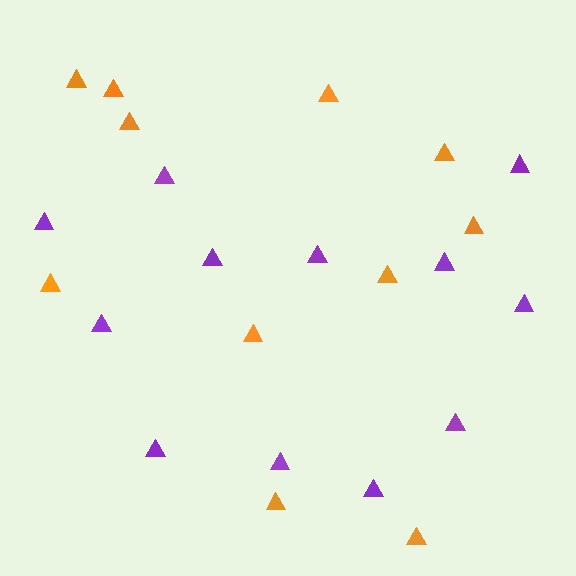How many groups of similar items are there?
There are 2 groups: one group of purple triangles (12) and one group of orange triangles (11).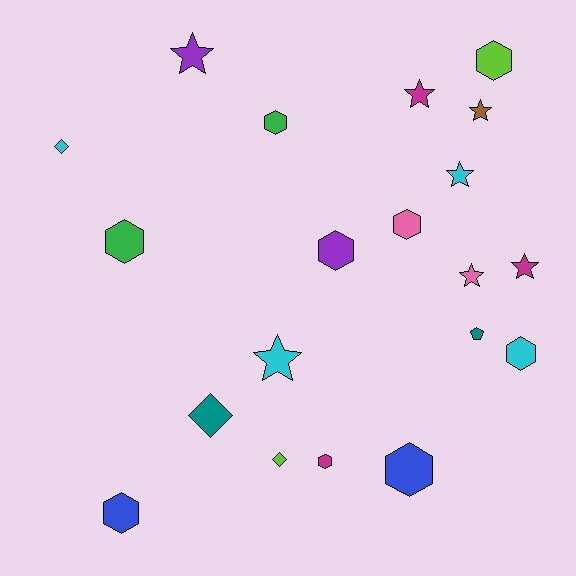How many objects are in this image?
There are 20 objects.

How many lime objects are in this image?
There are 2 lime objects.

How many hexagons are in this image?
There are 9 hexagons.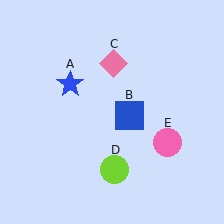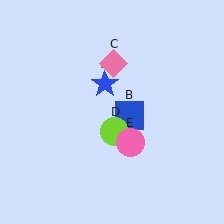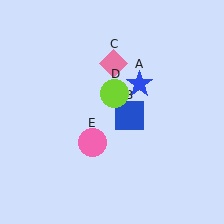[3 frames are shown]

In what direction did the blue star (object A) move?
The blue star (object A) moved right.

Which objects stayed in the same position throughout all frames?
Blue square (object B) and pink diamond (object C) remained stationary.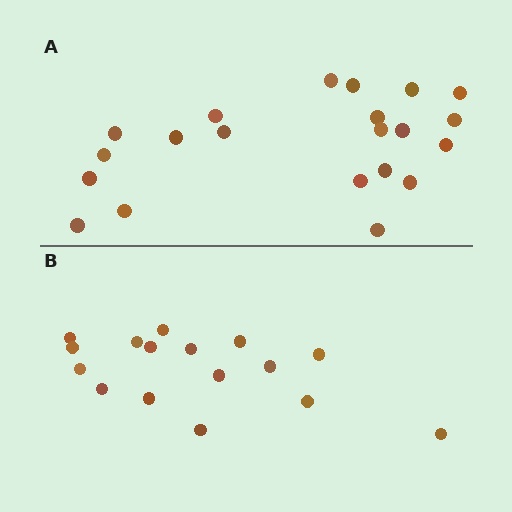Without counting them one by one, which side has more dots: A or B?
Region A (the top region) has more dots.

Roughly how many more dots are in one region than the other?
Region A has about 5 more dots than region B.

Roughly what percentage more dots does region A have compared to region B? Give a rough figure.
About 30% more.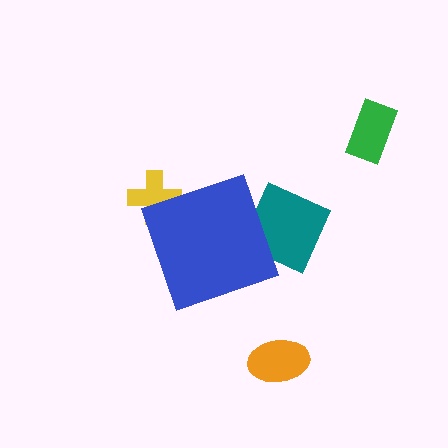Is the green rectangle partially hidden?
No, the green rectangle is fully visible.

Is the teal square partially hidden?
Yes, the teal square is partially hidden behind the blue diamond.